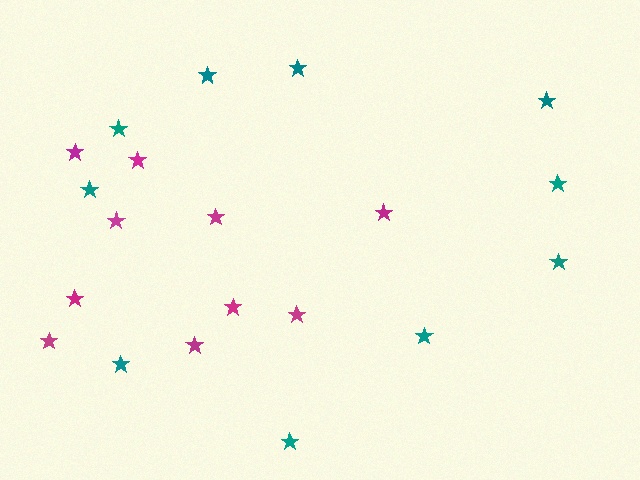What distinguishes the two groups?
There are 2 groups: one group of magenta stars (10) and one group of teal stars (10).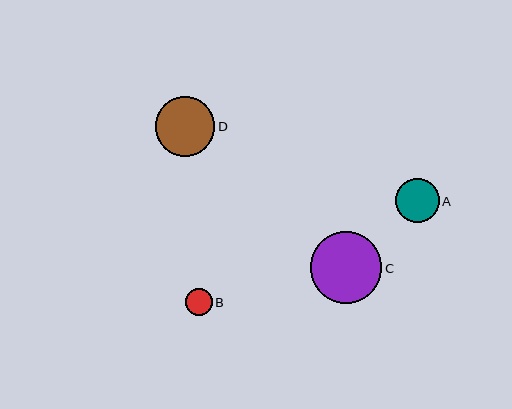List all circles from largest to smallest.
From largest to smallest: C, D, A, B.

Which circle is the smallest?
Circle B is the smallest with a size of approximately 27 pixels.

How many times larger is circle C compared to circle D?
Circle C is approximately 1.2 times the size of circle D.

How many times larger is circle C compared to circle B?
Circle C is approximately 2.7 times the size of circle B.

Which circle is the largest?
Circle C is the largest with a size of approximately 71 pixels.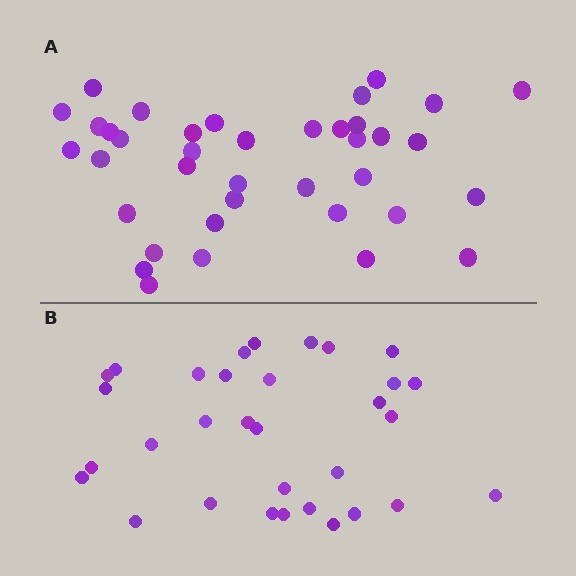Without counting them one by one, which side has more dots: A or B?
Region A (the top region) has more dots.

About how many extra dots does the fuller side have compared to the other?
Region A has about 6 more dots than region B.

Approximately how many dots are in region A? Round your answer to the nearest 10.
About 40 dots. (The exact count is 38, which rounds to 40.)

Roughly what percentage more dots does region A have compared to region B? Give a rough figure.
About 20% more.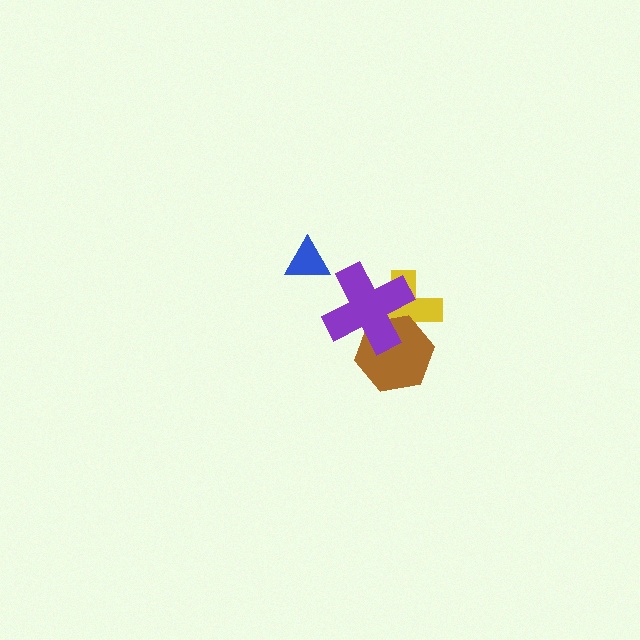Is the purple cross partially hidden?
No, no other shape covers it.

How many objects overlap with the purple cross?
2 objects overlap with the purple cross.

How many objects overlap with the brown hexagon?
2 objects overlap with the brown hexagon.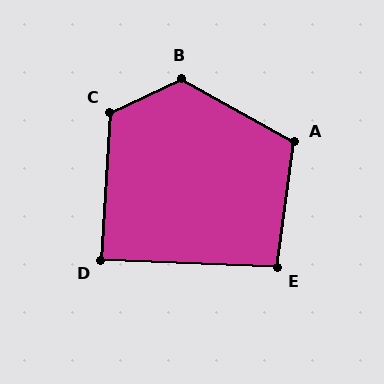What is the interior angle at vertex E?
Approximately 95 degrees (obtuse).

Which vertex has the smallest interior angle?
D, at approximately 89 degrees.